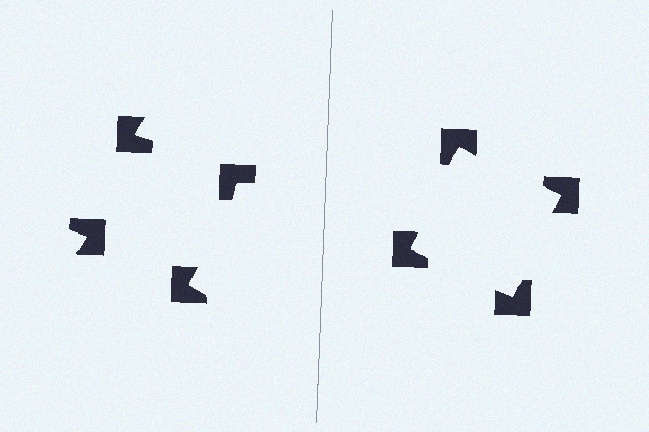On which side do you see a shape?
An illusory square appears on the right side. On the left side the wedge cuts are rotated, so no coherent shape forms.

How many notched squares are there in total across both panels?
8 — 4 on each side.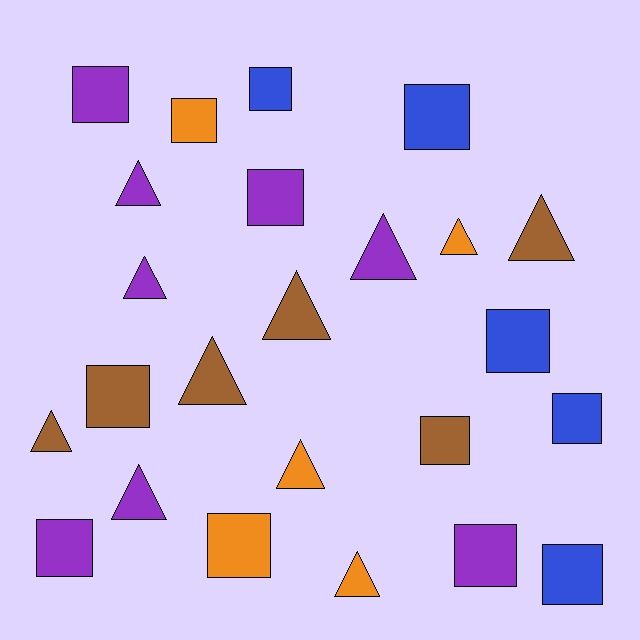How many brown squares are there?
There are 2 brown squares.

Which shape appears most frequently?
Square, with 13 objects.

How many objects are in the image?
There are 24 objects.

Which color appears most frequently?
Purple, with 8 objects.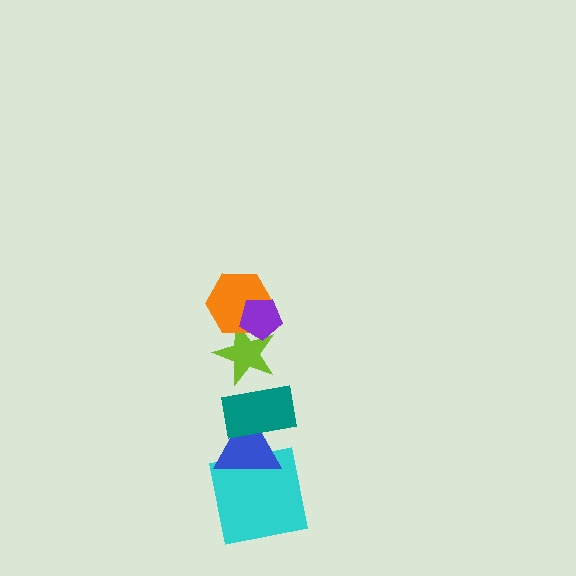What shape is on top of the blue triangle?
The teal rectangle is on top of the blue triangle.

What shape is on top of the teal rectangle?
The lime star is on top of the teal rectangle.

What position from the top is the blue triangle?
The blue triangle is 5th from the top.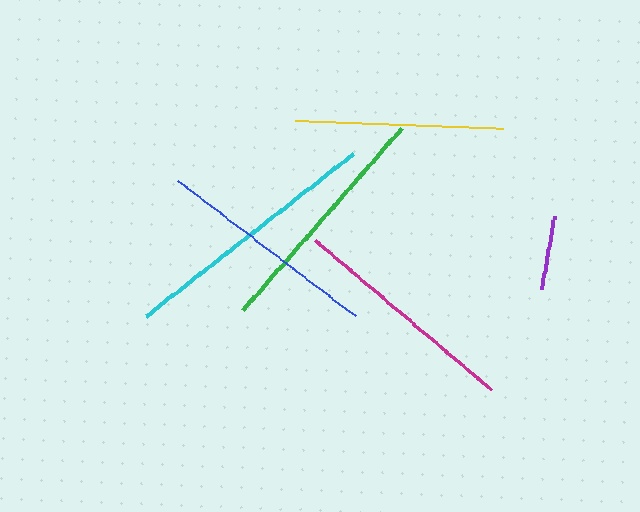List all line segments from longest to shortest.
From longest to shortest: cyan, green, magenta, blue, yellow, purple.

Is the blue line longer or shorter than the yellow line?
The blue line is longer than the yellow line.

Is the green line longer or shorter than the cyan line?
The cyan line is longer than the green line.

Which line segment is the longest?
The cyan line is the longest at approximately 263 pixels.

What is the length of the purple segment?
The purple segment is approximately 74 pixels long.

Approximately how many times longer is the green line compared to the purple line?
The green line is approximately 3.3 times the length of the purple line.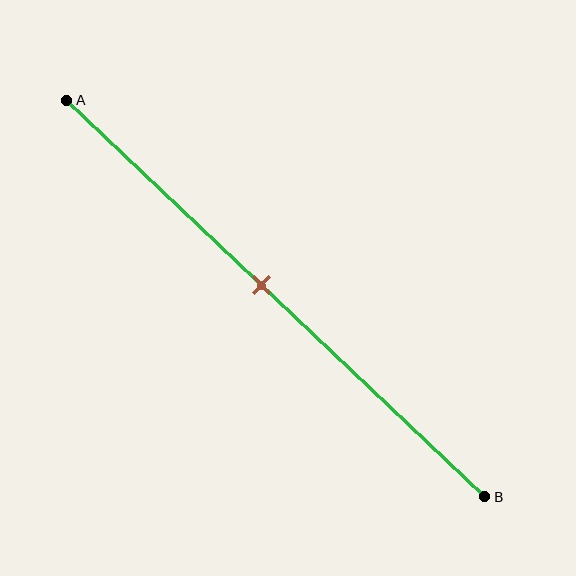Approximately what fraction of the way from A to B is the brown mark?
The brown mark is approximately 45% of the way from A to B.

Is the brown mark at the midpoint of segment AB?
No, the mark is at about 45% from A, not at the 50% midpoint.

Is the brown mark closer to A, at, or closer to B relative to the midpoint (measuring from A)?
The brown mark is closer to point A than the midpoint of segment AB.